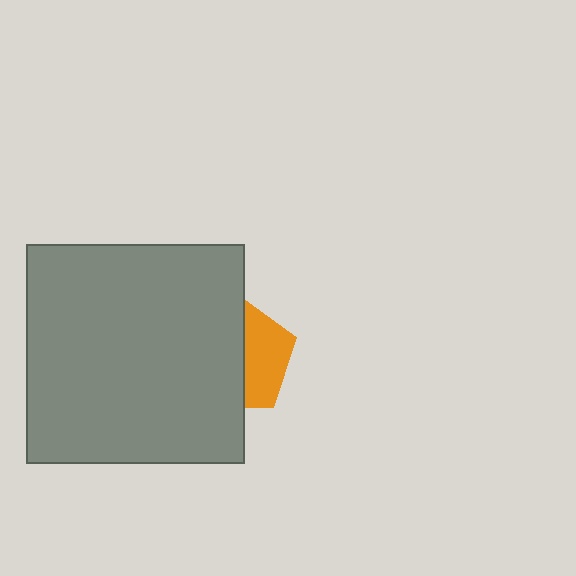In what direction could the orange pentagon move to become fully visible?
The orange pentagon could move right. That would shift it out from behind the gray square entirely.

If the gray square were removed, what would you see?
You would see the complete orange pentagon.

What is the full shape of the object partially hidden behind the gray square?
The partially hidden object is an orange pentagon.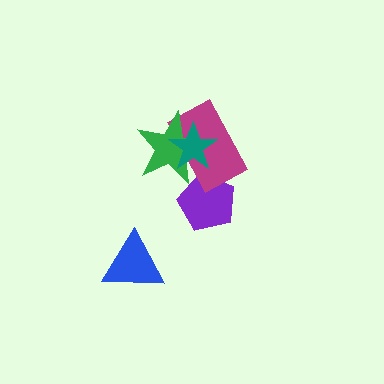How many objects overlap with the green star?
2 objects overlap with the green star.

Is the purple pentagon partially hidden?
Yes, it is partially covered by another shape.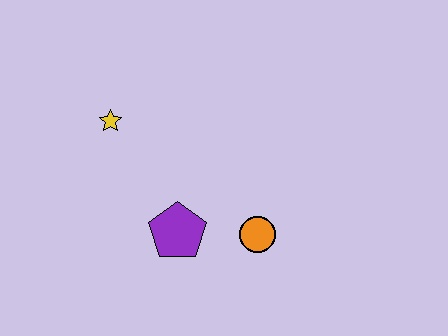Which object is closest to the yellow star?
The purple pentagon is closest to the yellow star.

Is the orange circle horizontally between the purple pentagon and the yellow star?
No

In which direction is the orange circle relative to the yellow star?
The orange circle is to the right of the yellow star.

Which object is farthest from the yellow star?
The orange circle is farthest from the yellow star.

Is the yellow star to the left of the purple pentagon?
Yes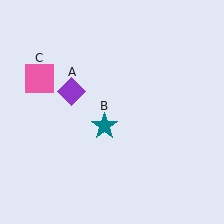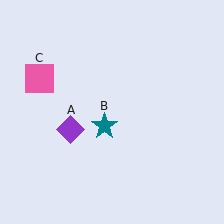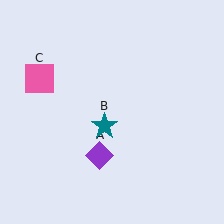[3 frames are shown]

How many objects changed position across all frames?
1 object changed position: purple diamond (object A).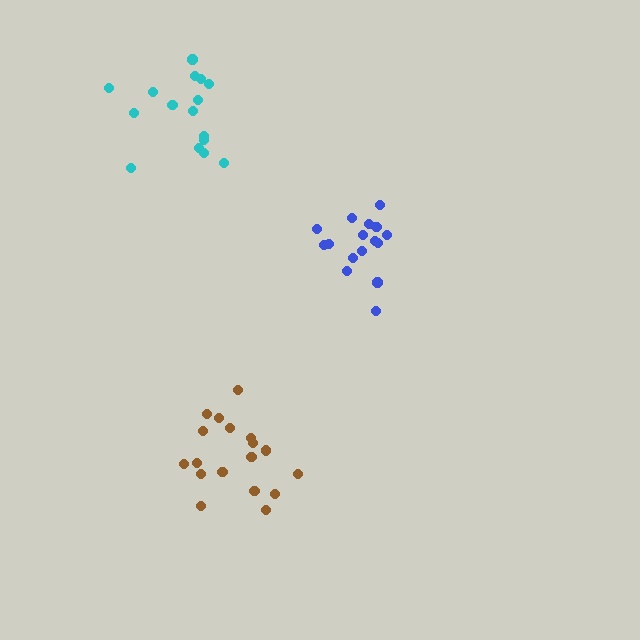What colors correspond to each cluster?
The clusters are colored: blue, brown, cyan.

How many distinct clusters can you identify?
There are 3 distinct clusters.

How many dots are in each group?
Group 1: 16 dots, Group 2: 18 dots, Group 3: 16 dots (50 total).